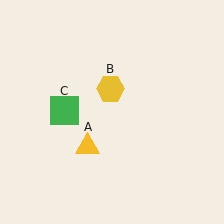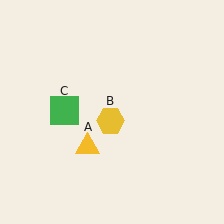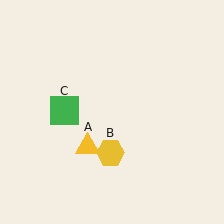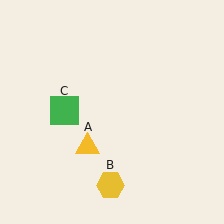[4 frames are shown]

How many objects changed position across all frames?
1 object changed position: yellow hexagon (object B).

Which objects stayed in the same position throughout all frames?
Yellow triangle (object A) and green square (object C) remained stationary.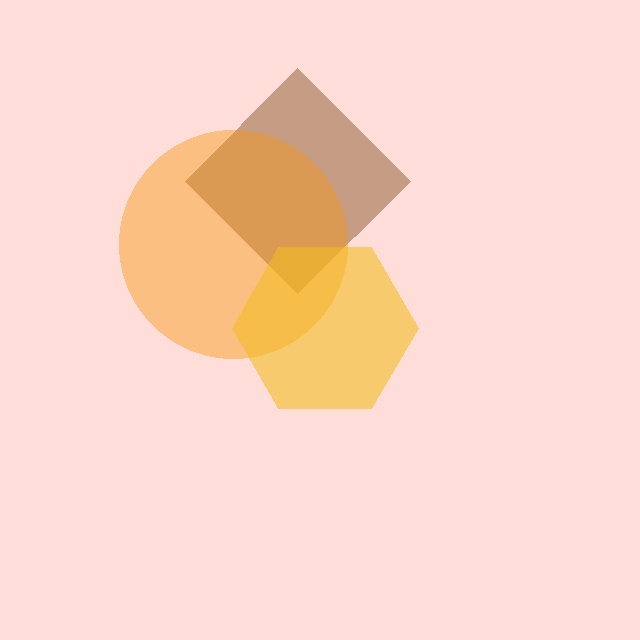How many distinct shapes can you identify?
There are 3 distinct shapes: a brown diamond, an orange circle, a yellow hexagon.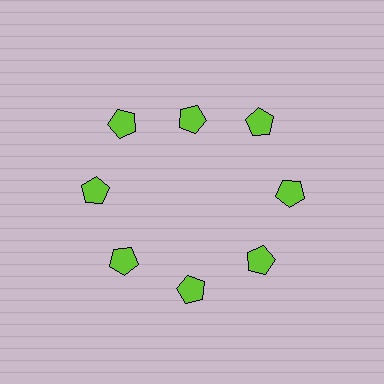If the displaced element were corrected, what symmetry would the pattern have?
It would have 8-fold rotational symmetry — the pattern would map onto itself every 45 degrees.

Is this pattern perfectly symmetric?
No. The 8 lime pentagons are arranged in a ring, but one element near the 12 o'clock position is pulled inward toward the center, breaking the 8-fold rotational symmetry.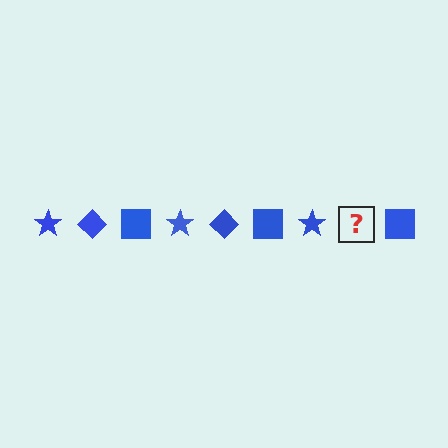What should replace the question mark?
The question mark should be replaced with a blue diamond.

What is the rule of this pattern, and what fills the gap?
The rule is that the pattern cycles through star, diamond, square shapes in blue. The gap should be filled with a blue diamond.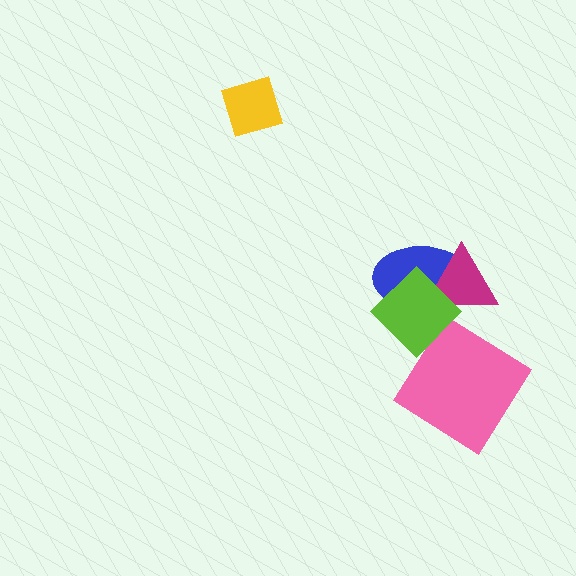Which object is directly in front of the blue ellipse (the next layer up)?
The magenta triangle is directly in front of the blue ellipse.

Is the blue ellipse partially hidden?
Yes, it is partially covered by another shape.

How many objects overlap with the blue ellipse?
2 objects overlap with the blue ellipse.